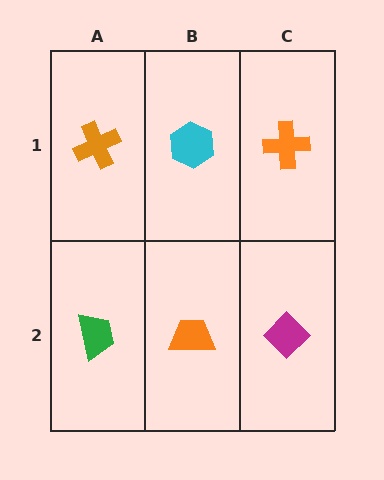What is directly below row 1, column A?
A green trapezoid.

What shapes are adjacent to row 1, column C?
A magenta diamond (row 2, column C), a cyan hexagon (row 1, column B).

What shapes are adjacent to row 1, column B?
An orange trapezoid (row 2, column B), an orange cross (row 1, column A), an orange cross (row 1, column C).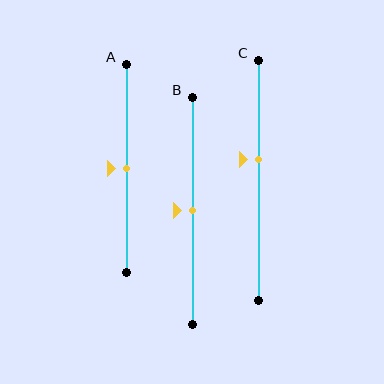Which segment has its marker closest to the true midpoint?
Segment A has its marker closest to the true midpoint.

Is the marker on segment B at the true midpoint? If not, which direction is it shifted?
Yes, the marker on segment B is at the true midpoint.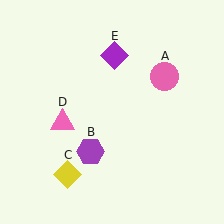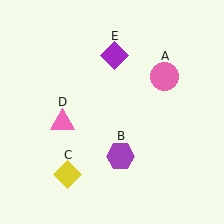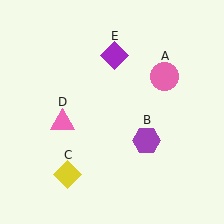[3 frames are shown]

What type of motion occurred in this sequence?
The purple hexagon (object B) rotated counterclockwise around the center of the scene.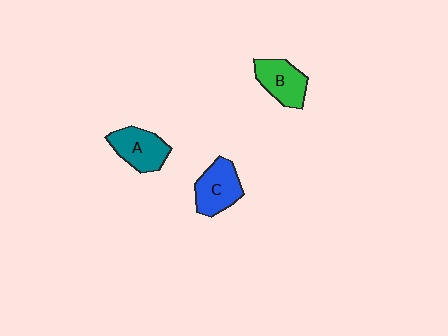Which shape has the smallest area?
Shape B (green).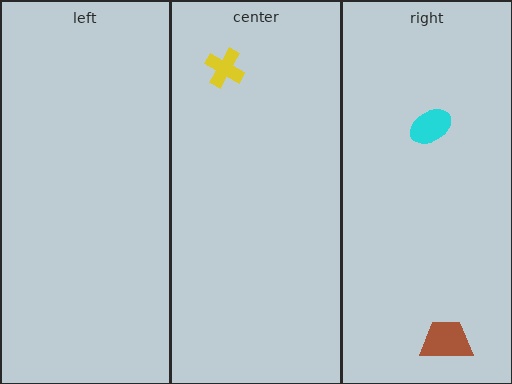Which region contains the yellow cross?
The center region.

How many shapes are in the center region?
1.